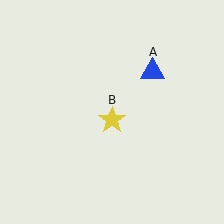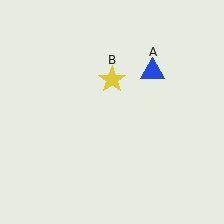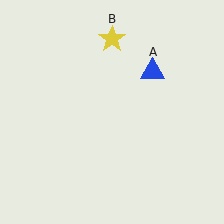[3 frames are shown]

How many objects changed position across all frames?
1 object changed position: yellow star (object B).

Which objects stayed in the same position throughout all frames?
Blue triangle (object A) remained stationary.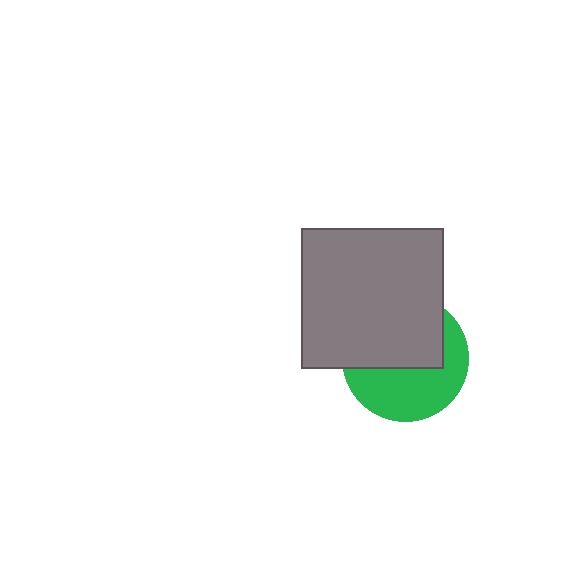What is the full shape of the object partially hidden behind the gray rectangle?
The partially hidden object is a green circle.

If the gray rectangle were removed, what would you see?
You would see the complete green circle.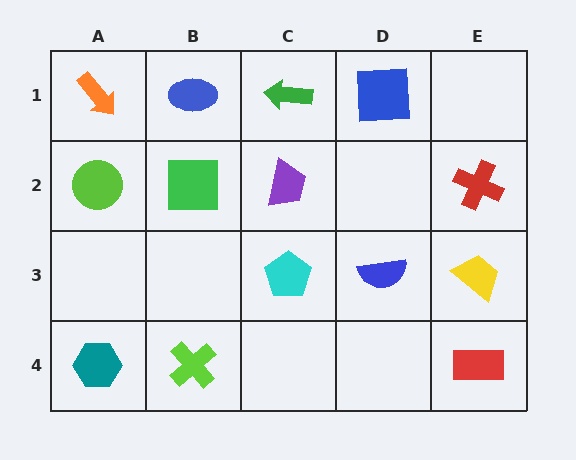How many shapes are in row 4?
3 shapes.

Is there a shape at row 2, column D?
No, that cell is empty.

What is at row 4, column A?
A teal hexagon.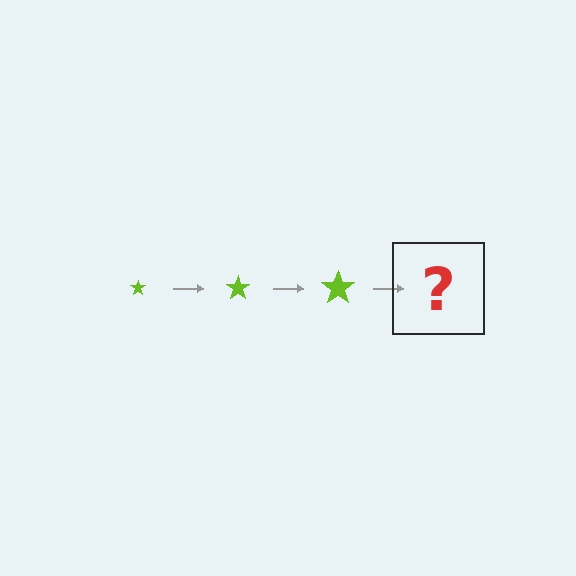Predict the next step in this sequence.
The next step is a lime star, larger than the previous one.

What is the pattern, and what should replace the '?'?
The pattern is that the star gets progressively larger each step. The '?' should be a lime star, larger than the previous one.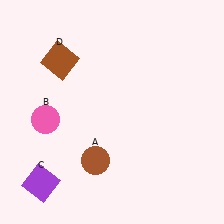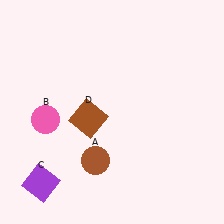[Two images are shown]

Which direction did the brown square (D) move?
The brown square (D) moved down.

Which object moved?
The brown square (D) moved down.